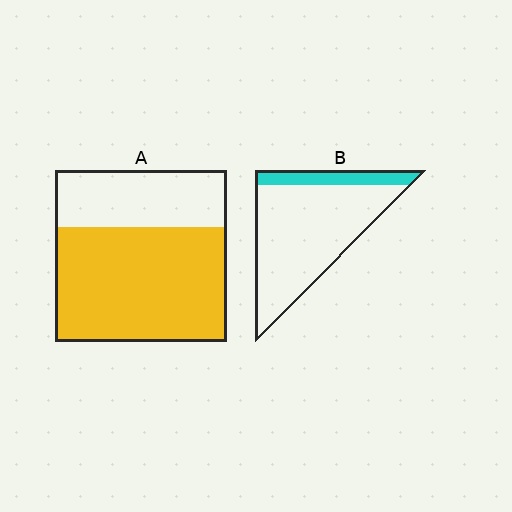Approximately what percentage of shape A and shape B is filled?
A is approximately 65% and B is approximately 15%.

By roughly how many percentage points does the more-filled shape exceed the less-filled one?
By roughly 50 percentage points (A over B).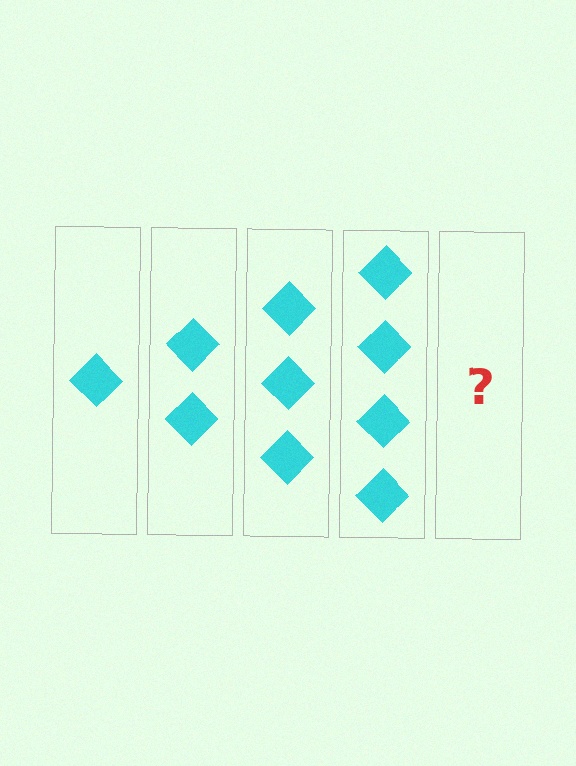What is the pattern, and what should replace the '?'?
The pattern is that each step adds one more diamond. The '?' should be 5 diamonds.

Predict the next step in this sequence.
The next step is 5 diamonds.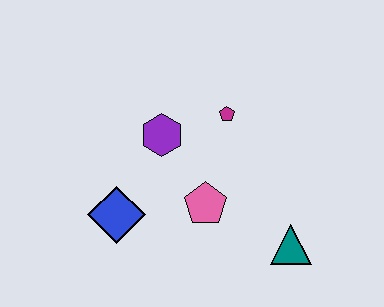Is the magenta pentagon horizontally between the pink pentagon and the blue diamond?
No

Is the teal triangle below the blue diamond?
Yes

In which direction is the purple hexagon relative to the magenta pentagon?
The purple hexagon is to the left of the magenta pentagon.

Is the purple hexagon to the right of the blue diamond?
Yes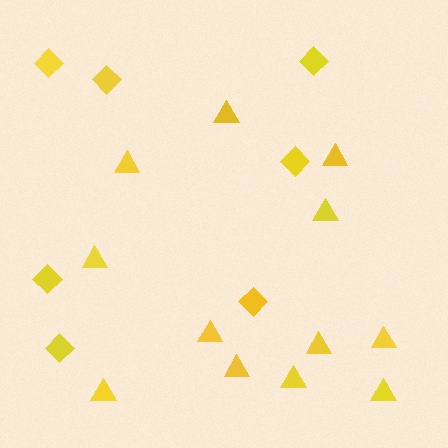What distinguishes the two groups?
There are 2 groups: one group of triangles (12) and one group of diamonds (7).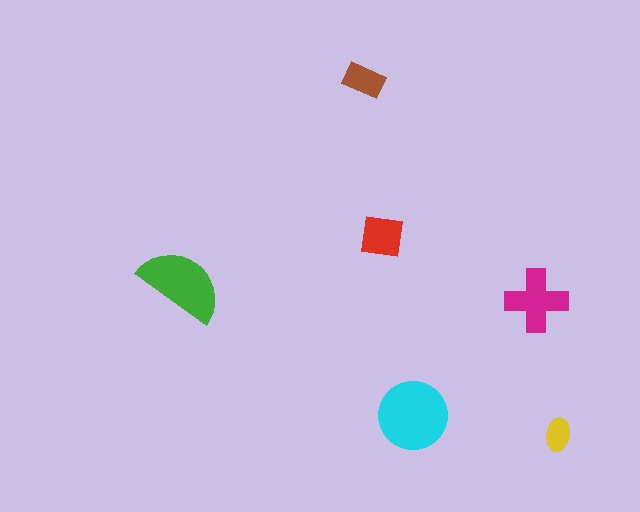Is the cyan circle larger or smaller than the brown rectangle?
Larger.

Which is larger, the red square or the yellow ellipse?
The red square.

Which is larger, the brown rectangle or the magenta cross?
The magenta cross.